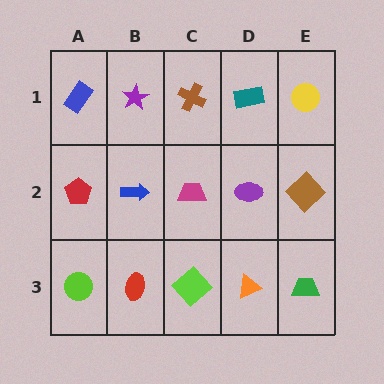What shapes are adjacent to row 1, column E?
A brown diamond (row 2, column E), a teal rectangle (row 1, column D).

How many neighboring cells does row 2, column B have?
4.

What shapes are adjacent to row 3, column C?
A magenta trapezoid (row 2, column C), a red ellipse (row 3, column B), an orange triangle (row 3, column D).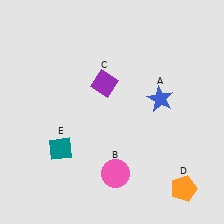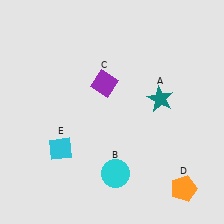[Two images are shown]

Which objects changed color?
A changed from blue to teal. B changed from pink to cyan. E changed from teal to cyan.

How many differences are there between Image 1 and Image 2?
There are 3 differences between the two images.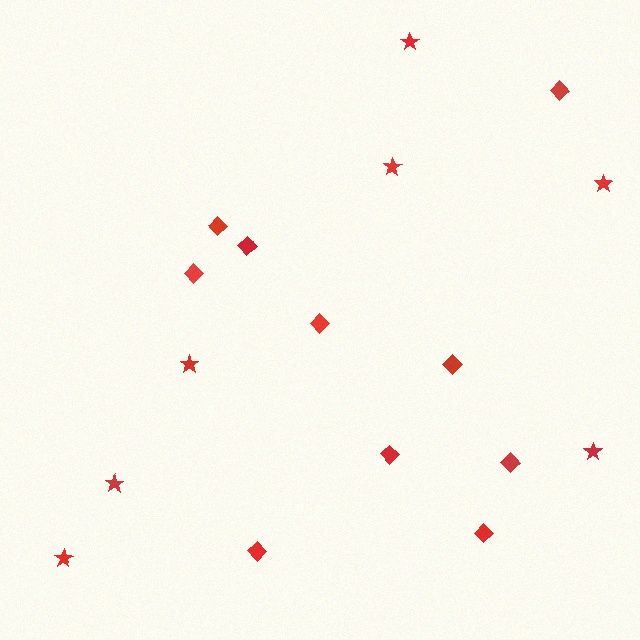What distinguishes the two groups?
There are 2 groups: one group of diamonds (10) and one group of stars (7).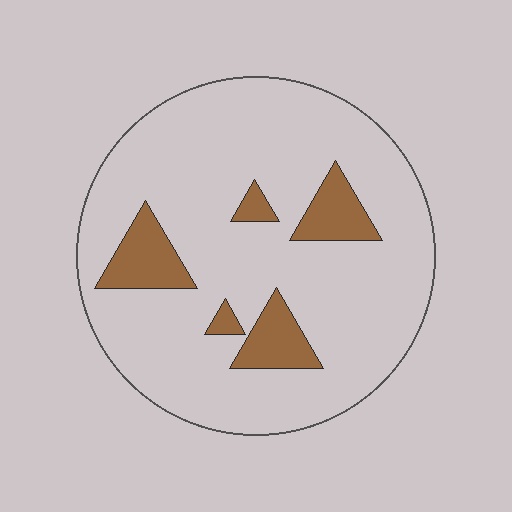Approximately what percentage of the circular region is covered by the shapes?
Approximately 15%.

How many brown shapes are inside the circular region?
5.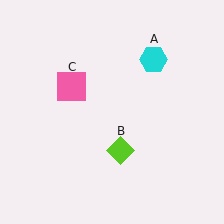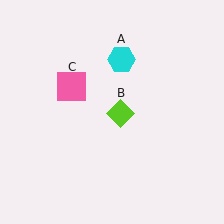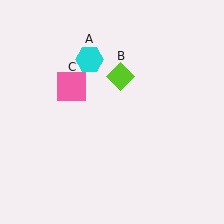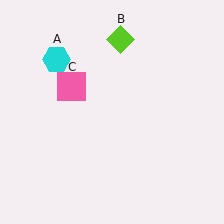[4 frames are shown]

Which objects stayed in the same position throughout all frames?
Pink square (object C) remained stationary.